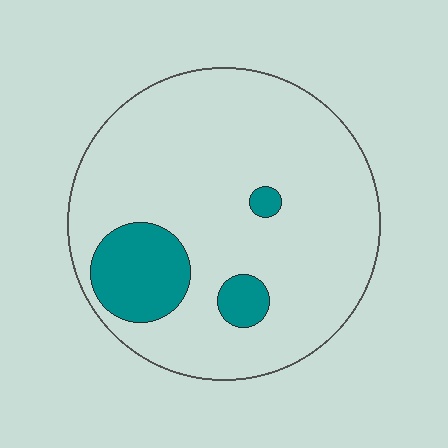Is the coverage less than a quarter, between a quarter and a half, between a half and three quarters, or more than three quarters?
Less than a quarter.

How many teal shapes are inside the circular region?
3.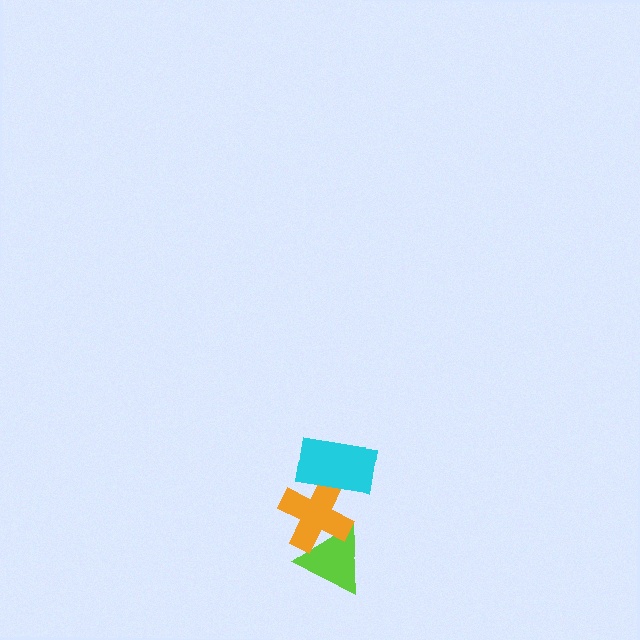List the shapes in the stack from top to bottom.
From top to bottom: the cyan rectangle, the orange cross, the lime triangle.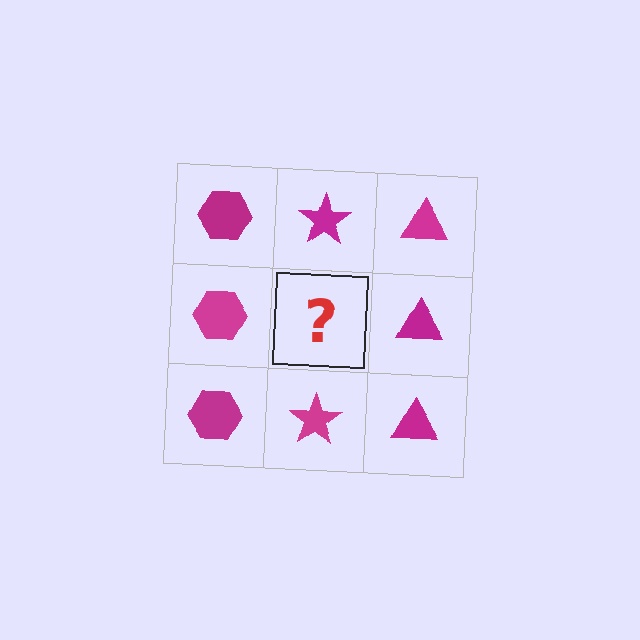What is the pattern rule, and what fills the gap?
The rule is that each column has a consistent shape. The gap should be filled with a magenta star.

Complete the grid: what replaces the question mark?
The question mark should be replaced with a magenta star.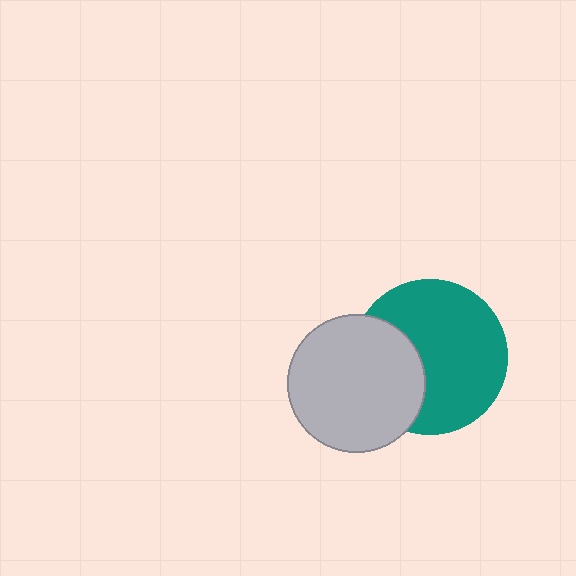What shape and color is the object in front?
The object in front is a light gray circle.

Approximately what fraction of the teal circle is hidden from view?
Roughly 32% of the teal circle is hidden behind the light gray circle.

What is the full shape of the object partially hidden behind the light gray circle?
The partially hidden object is a teal circle.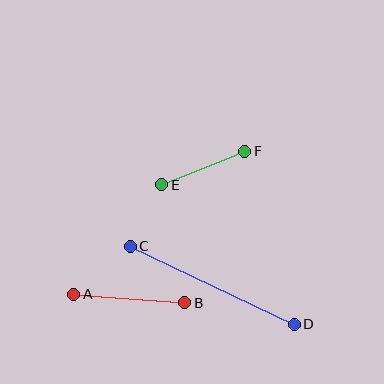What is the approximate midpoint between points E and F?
The midpoint is at approximately (203, 168) pixels.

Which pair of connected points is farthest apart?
Points C and D are farthest apart.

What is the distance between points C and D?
The distance is approximately 182 pixels.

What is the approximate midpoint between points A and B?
The midpoint is at approximately (129, 298) pixels.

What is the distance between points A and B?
The distance is approximately 111 pixels.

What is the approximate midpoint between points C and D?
The midpoint is at approximately (212, 285) pixels.